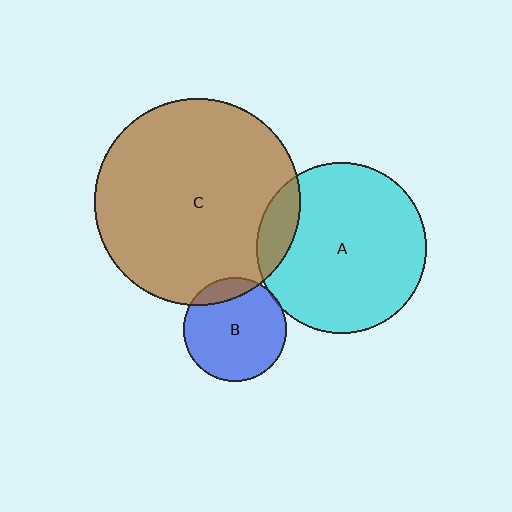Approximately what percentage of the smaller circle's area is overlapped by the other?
Approximately 15%.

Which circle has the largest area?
Circle C (brown).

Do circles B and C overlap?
Yes.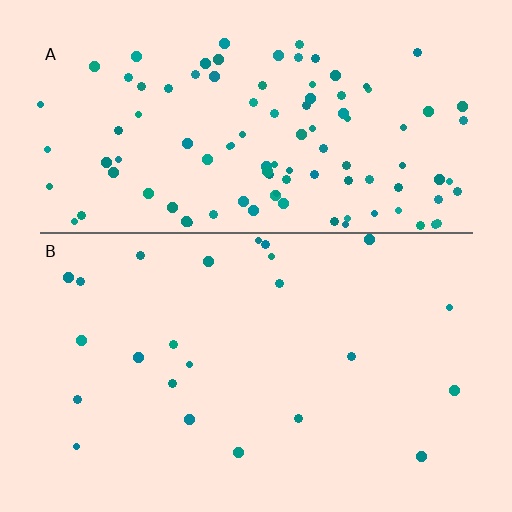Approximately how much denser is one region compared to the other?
Approximately 4.5× — region A over region B.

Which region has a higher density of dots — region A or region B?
A (the top).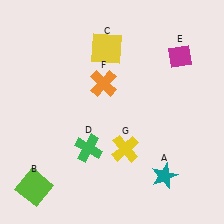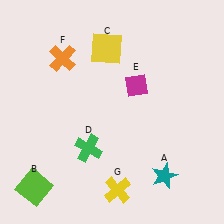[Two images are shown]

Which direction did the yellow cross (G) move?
The yellow cross (G) moved down.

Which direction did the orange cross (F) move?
The orange cross (F) moved left.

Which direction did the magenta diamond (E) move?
The magenta diamond (E) moved left.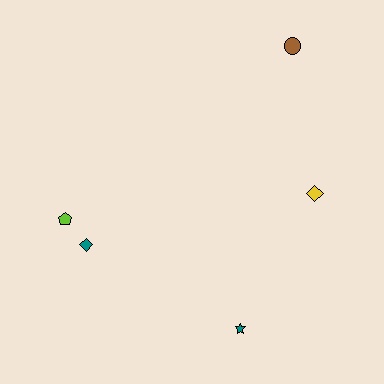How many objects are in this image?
There are 5 objects.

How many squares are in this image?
There are no squares.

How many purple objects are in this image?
There are no purple objects.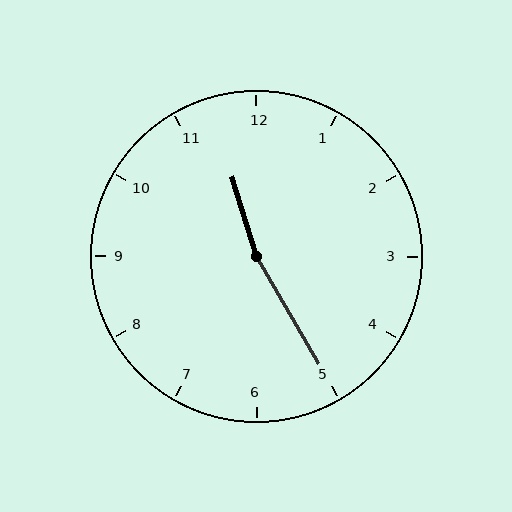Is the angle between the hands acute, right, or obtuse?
It is obtuse.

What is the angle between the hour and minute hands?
Approximately 168 degrees.